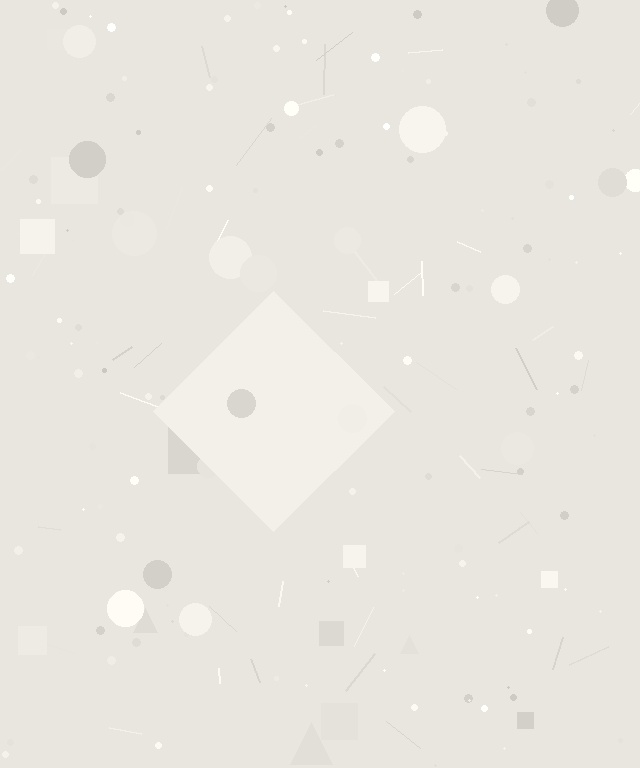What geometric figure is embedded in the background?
A diamond is embedded in the background.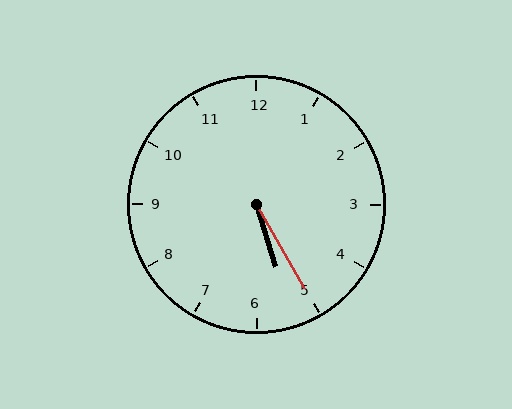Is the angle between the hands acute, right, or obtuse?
It is acute.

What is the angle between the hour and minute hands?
Approximately 12 degrees.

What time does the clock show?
5:25.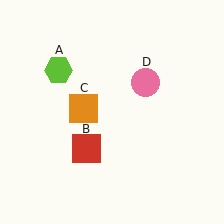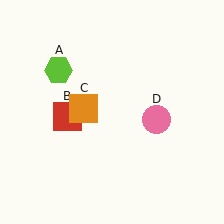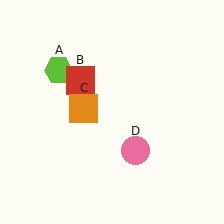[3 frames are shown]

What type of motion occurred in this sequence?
The red square (object B), pink circle (object D) rotated clockwise around the center of the scene.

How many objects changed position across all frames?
2 objects changed position: red square (object B), pink circle (object D).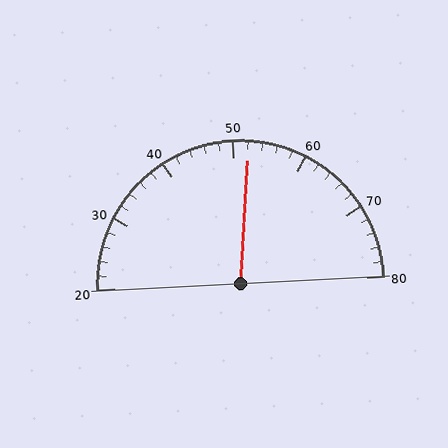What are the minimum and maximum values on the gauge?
The gauge ranges from 20 to 80.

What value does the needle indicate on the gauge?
The needle indicates approximately 52.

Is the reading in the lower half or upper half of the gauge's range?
The reading is in the upper half of the range (20 to 80).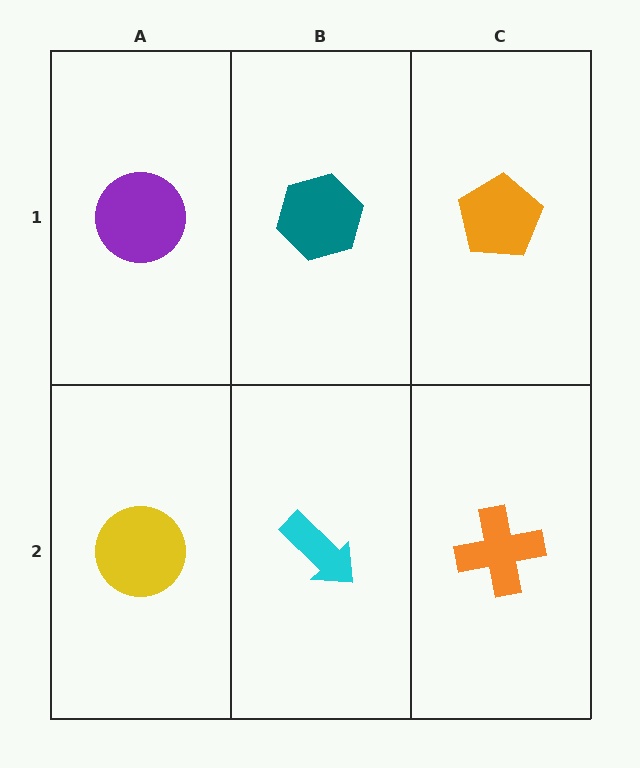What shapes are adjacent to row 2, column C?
An orange pentagon (row 1, column C), a cyan arrow (row 2, column B).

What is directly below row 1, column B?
A cyan arrow.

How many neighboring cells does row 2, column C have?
2.